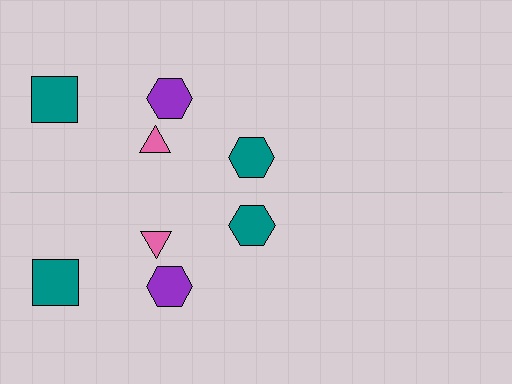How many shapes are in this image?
There are 8 shapes in this image.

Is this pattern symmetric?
Yes, this pattern has bilateral (reflection) symmetry.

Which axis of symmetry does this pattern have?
The pattern has a horizontal axis of symmetry running through the center of the image.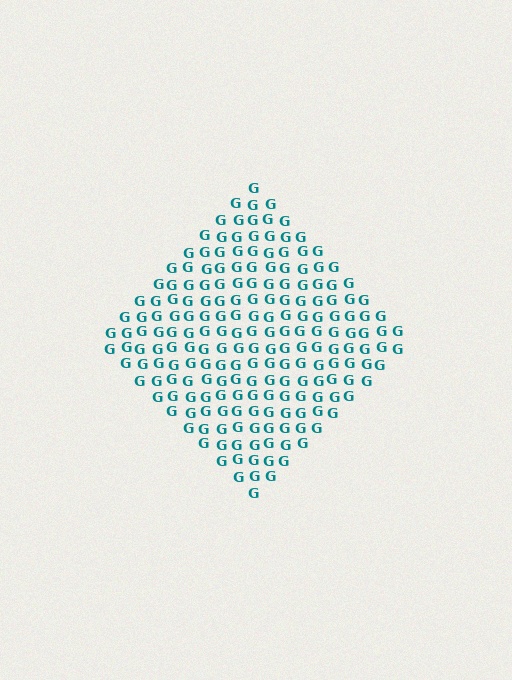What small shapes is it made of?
It is made of small letter G's.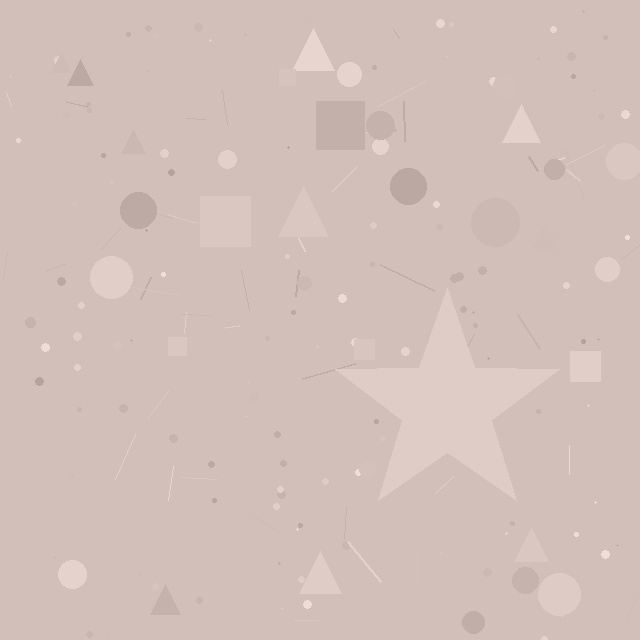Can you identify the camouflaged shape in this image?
The camouflaged shape is a star.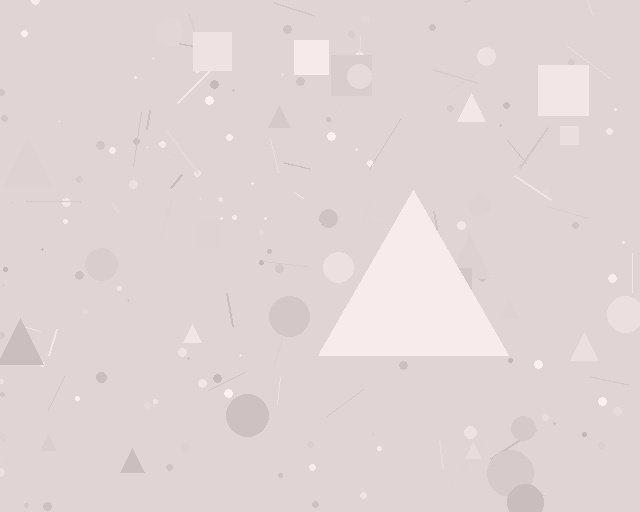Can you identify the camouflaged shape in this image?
The camouflaged shape is a triangle.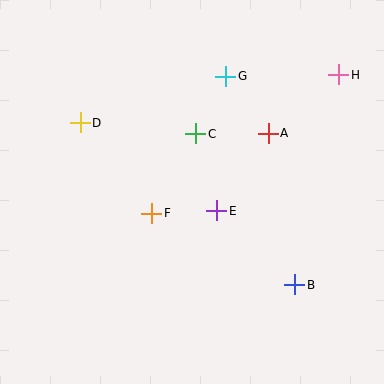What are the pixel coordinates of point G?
Point G is at (226, 76).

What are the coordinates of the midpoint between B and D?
The midpoint between B and D is at (187, 204).